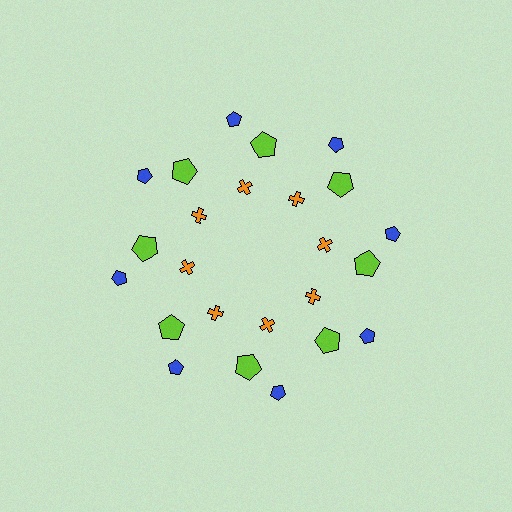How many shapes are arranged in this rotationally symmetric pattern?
There are 24 shapes, arranged in 8 groups of 3.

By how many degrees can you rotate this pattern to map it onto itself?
The pattern maps onto itself every 45 degrees of rotation.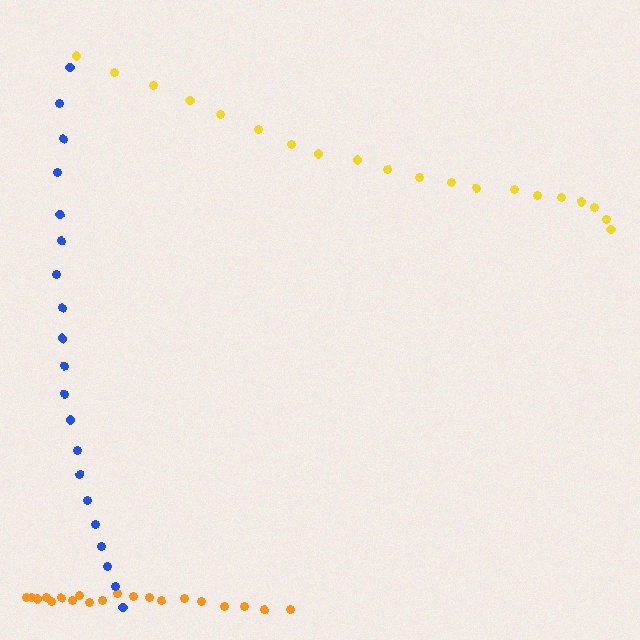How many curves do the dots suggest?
There are 3 distinct paths.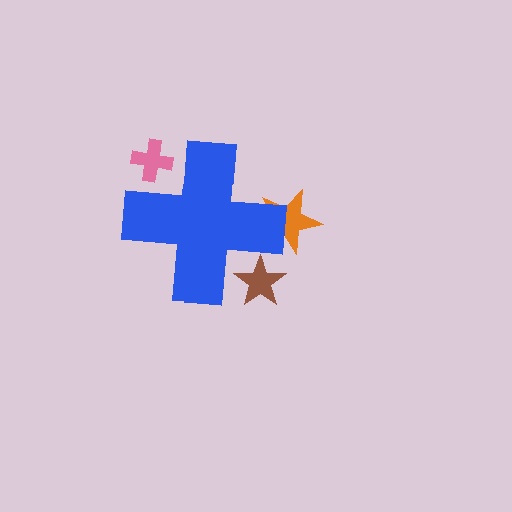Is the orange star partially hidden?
Yes, the orange star is partially hidden behind the blue cross.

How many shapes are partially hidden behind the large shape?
3 shapes are partially hidden.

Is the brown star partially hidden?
Yes, the brown star is partially hidden behind the blue cross.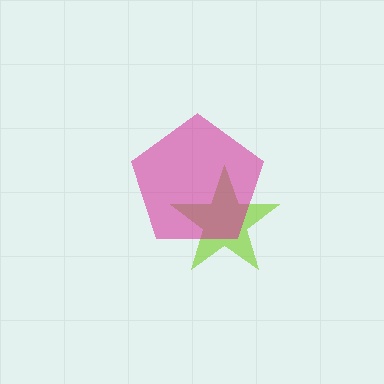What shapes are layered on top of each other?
The layered shapes are: a lime star, a magenta pentagon.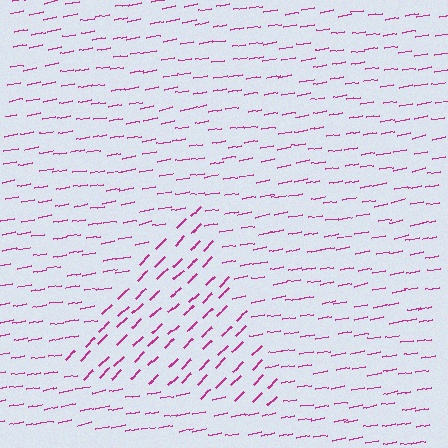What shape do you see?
I see a triangle.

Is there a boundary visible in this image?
Yes, there is a texture boundary formed by a change in line orientation.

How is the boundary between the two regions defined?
The boundary is defined purely by a change in line orientation (approximately 35 degrees difference). All lines are the same color and thickness.